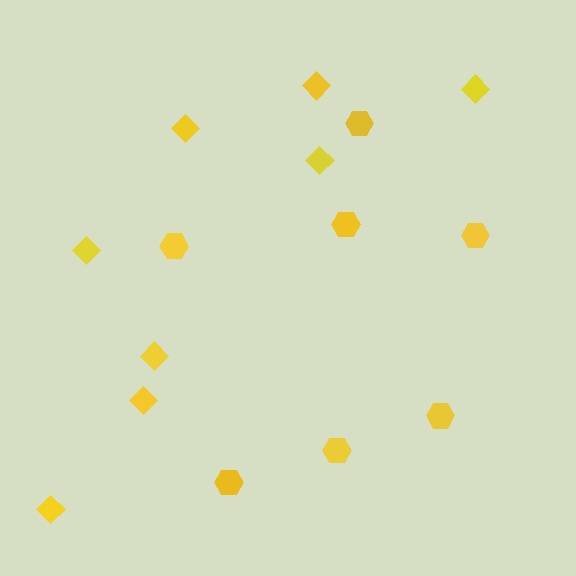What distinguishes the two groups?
There are 2 groups: one group of hexagons (7) and one group of diamonds (8).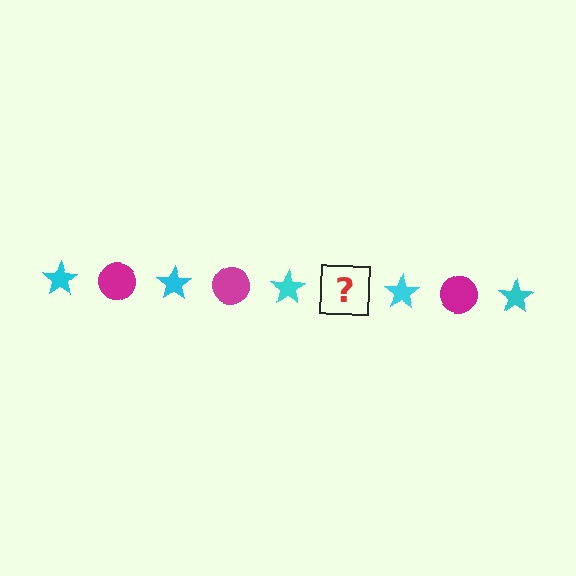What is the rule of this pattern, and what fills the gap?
The rule is that the pattern alternates between cyan star and magenta circle. The gap should be filled with a magenta circle.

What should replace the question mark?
The question mark should be replaced with a magenta circle.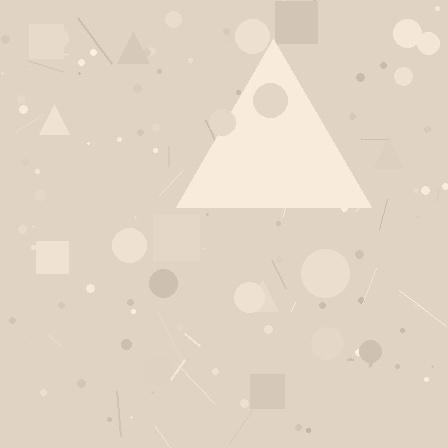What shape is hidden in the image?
A triangle is hidden in the image.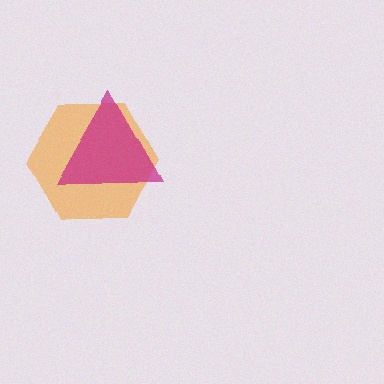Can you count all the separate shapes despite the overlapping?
Yes, there are 2 separate shapes.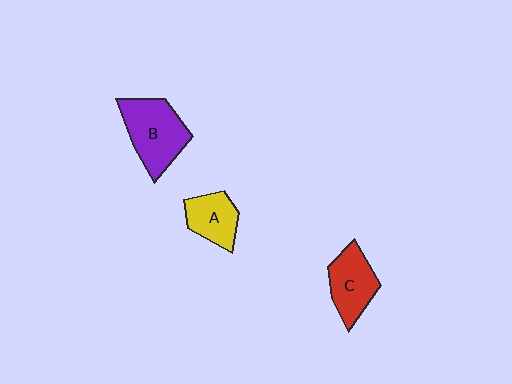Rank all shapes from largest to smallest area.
From largest to smallest: B (purple), C (red), A (yellow).